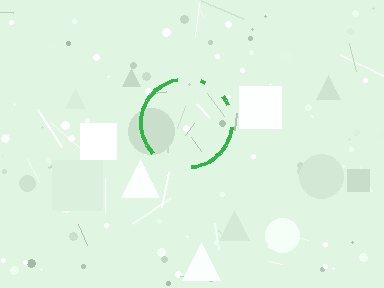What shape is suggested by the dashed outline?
The dashed outline suggests a circle.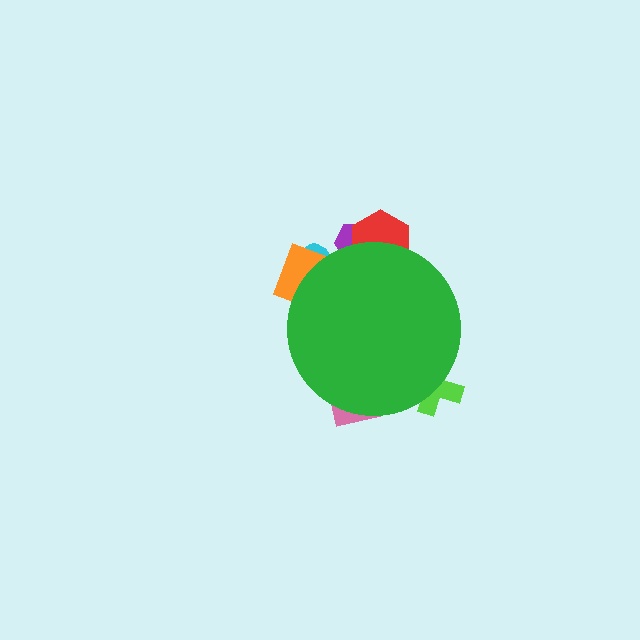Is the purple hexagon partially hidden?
Yes, the purple hexagon is partially hidden behind the green circle.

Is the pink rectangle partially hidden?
Yes, the pink rectangle is partially hidden behind the green circle.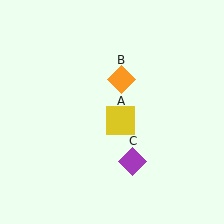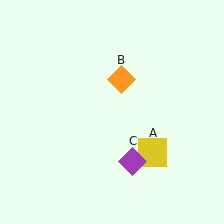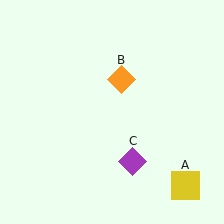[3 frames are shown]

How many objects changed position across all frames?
1 object changed position: yellow square (object A).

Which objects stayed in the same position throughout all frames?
Orange diamond (object B) and purple diamond (object C) remained stationary.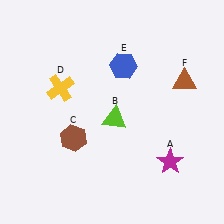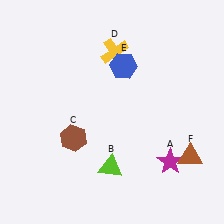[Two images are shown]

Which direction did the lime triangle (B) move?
The lime triangle (B) moved down.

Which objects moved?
The objects that moved are: the lime triangle (B), the yellow cross (D), the brown triangle (F).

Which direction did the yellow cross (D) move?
The yellow cross (D) moved right.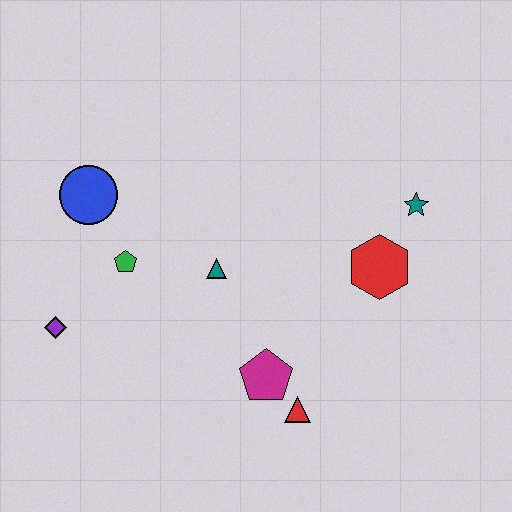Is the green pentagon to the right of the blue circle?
Yes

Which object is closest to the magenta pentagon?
The red triangle is closest to the magenta pentagon.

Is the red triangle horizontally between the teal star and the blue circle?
Yes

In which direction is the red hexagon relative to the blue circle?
The red hexagon is to the right of the blue circle.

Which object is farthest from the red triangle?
The blue circle is farthest from the red triangle.